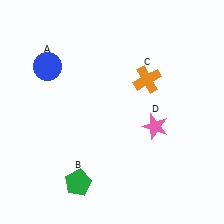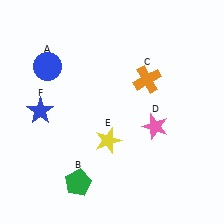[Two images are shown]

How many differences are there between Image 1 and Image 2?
There are 2 differences between the two images.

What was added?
A yellow star (E), a blue star (F) were added in Image 2.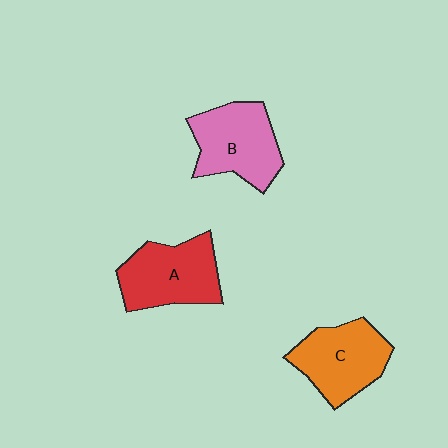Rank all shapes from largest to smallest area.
From largest to smallest: A (red), B (pink), C (orange).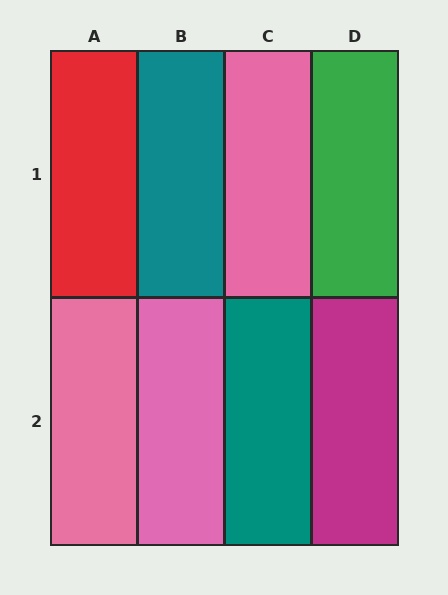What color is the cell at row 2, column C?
Teal.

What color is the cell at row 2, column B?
Pink.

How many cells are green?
1 cell is green.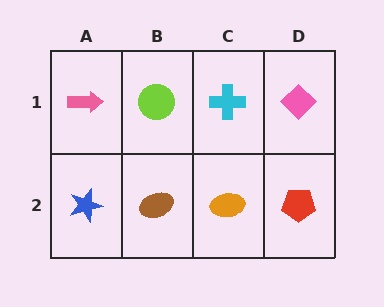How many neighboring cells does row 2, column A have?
2.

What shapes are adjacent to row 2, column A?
A pink arrow (row 1, column A), a brown ellipse (row 2, column B).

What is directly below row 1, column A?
A blue star.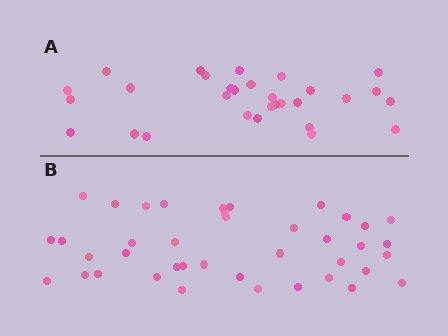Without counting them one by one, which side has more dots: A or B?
Region B (the bottom region) has more dots.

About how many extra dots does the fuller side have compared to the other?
Region B has roughly 10 or so more dots than region A.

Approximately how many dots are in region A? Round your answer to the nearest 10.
About 30 dots.